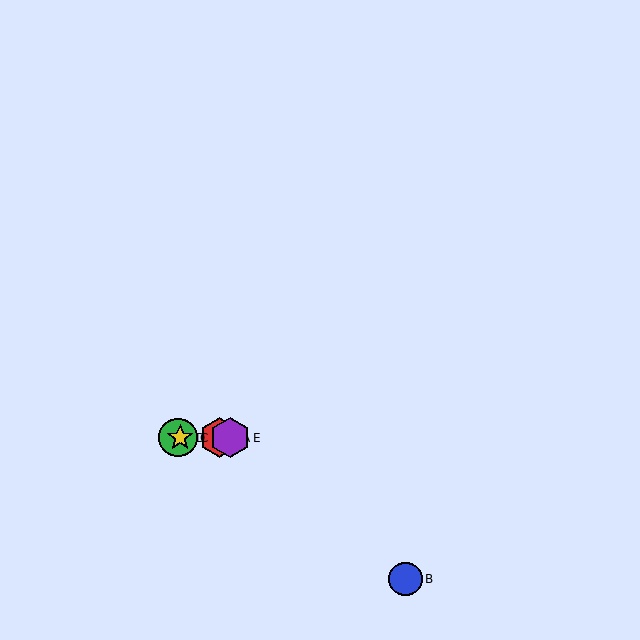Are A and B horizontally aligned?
No, A is at y≈438 and B is at y≈579.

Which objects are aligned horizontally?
Objects A, C, D, E are aligned horizontally.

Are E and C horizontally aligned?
Yes, both are at y≈438.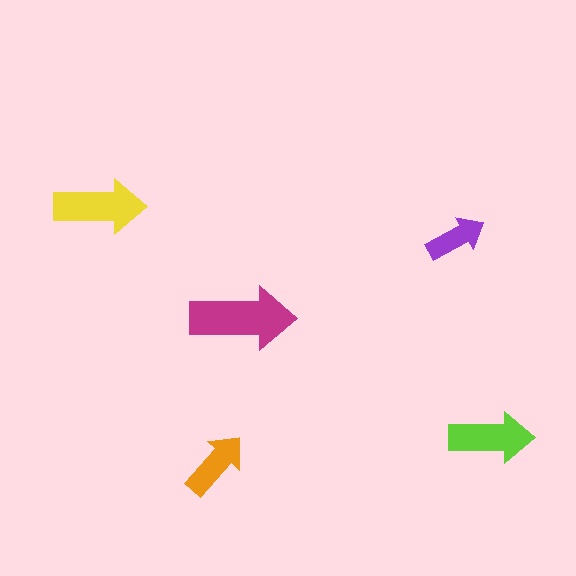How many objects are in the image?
There are 5 objects in the image.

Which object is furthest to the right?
The lime arrow is rightmost.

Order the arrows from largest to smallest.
the magenta one, the yellow one, the lime one, the orange one, the purple one.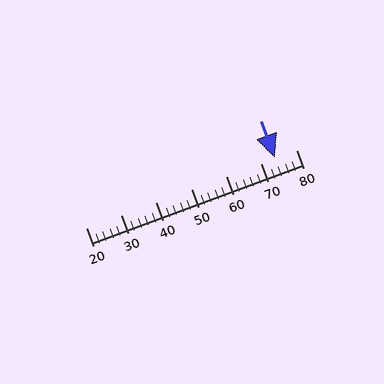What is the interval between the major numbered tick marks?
The major tick marks are spaced 10 units apart.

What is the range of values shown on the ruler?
The ruler shows values from 20 to 80.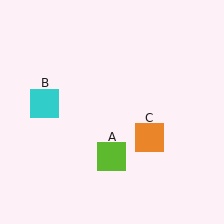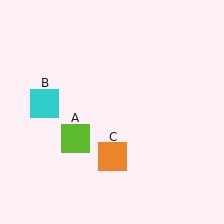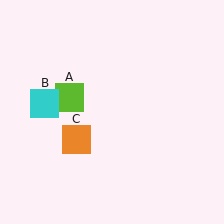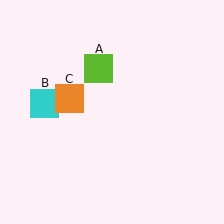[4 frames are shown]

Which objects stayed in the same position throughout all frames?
Cyan square (object B) remained stationary.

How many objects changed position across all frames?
2 objects changed position: lime square (object A), orange square (object C).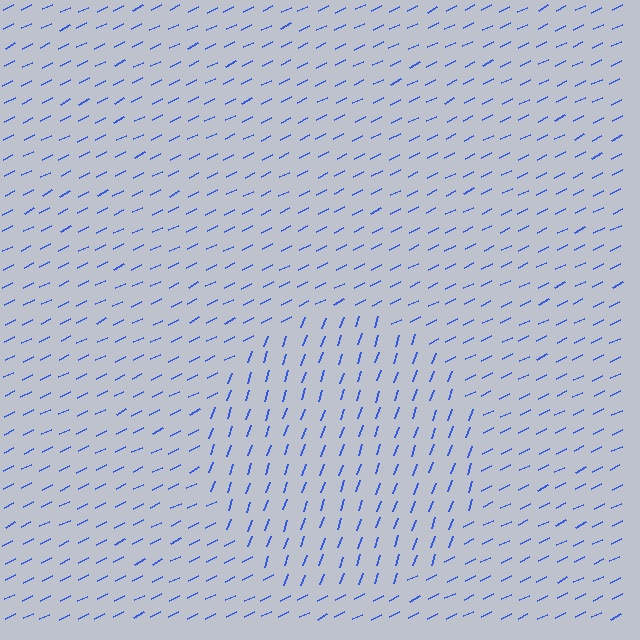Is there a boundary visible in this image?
Yes, there is a texture boundary formed by a change in line orientation.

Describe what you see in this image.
The image is filled with small blue line segments. A circle region in the image has lines oriented differently from the surrounding lines, creating a visible texture boundary.